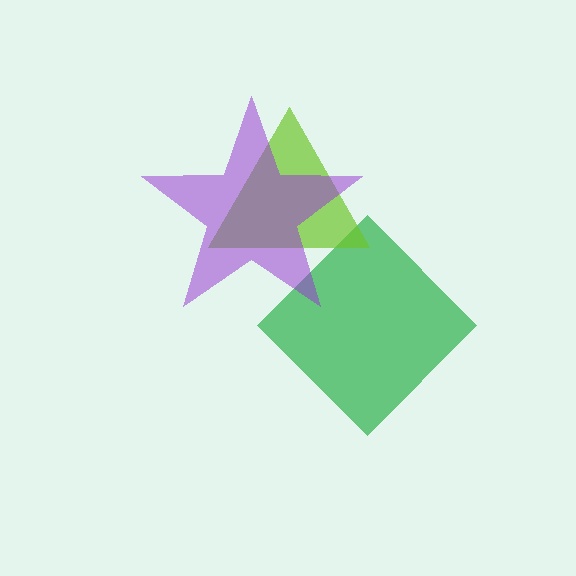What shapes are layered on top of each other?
The layered shapes are: a green diamond, a lime triangle, a purple star.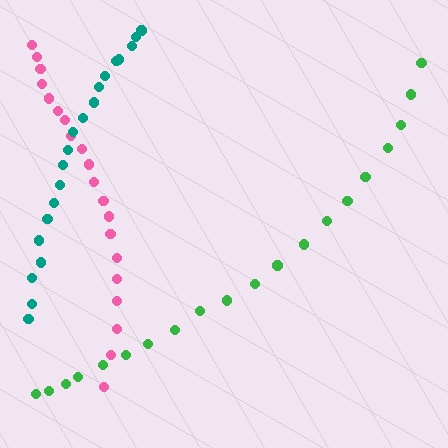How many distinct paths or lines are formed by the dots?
There are 3 distinct paths.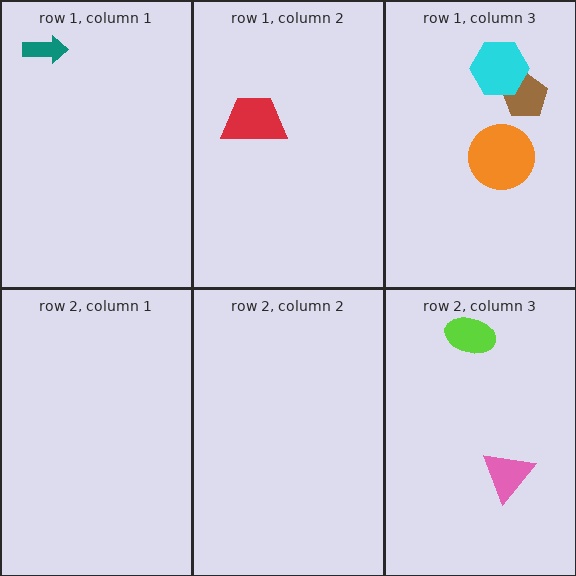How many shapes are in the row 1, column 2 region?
1.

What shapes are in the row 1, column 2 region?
The red trapezoid.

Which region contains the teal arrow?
The row 1, column 1 region.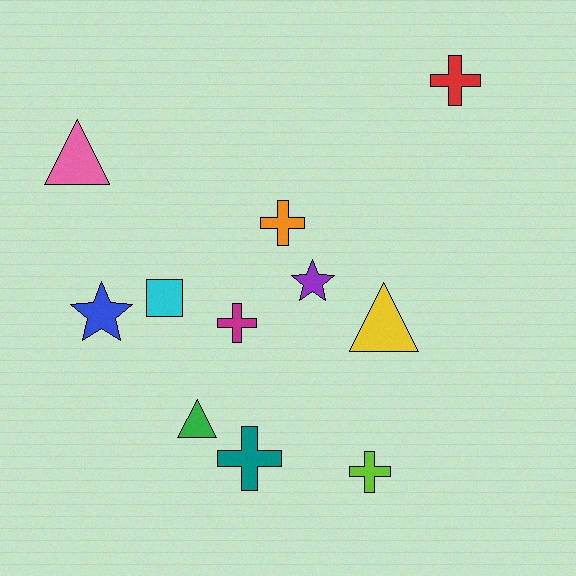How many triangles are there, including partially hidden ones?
There are 3 triangles.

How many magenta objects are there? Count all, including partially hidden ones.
There is 1 magenta object.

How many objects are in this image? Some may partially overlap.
There are 11 objects.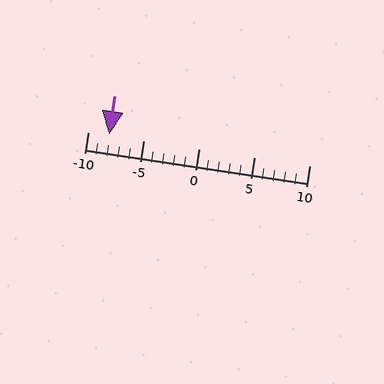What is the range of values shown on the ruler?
The ruler shows values from -10 to 10.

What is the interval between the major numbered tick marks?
The major tick marks are spaced 5 units apart.